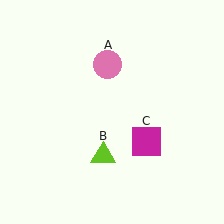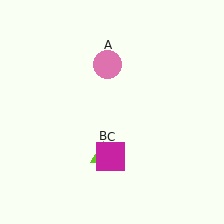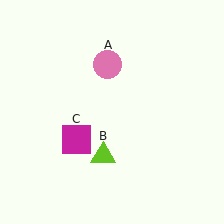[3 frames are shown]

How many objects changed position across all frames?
1 object changed position: magenta square (object C).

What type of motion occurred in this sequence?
The magenta square (object C) rotated clockwise around the center of the scene.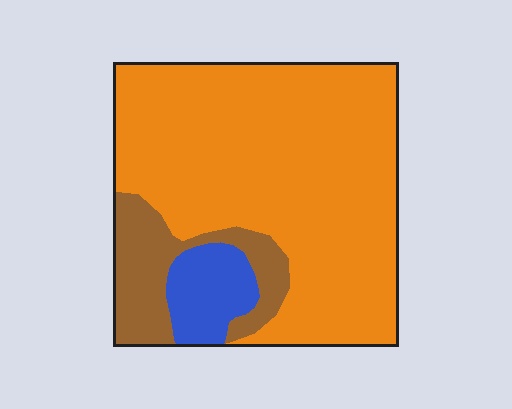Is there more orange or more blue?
Orange.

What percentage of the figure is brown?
Brown covers roughly 15% of the figure.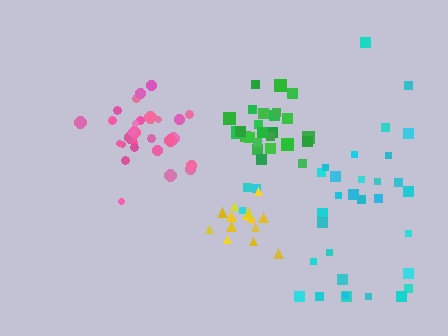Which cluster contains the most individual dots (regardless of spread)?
Cyan (34).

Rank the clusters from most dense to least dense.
green, pink, yellow, cyan.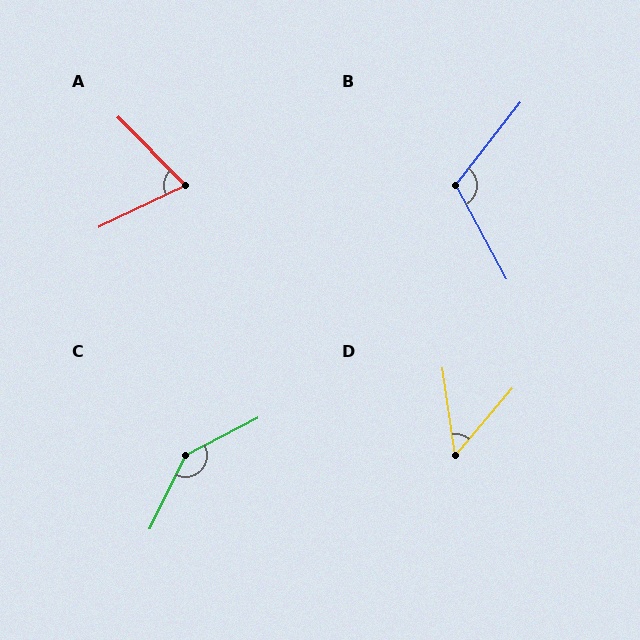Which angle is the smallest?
D, at approximately 48 degrees.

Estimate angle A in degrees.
Approximately 71 degrees.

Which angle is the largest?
C, at approximately 143 degrees.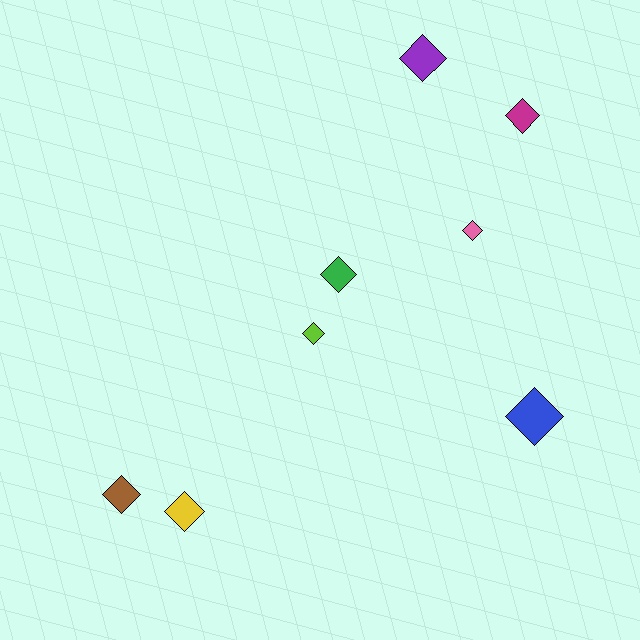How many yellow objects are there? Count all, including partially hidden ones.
There is 1 yellow object.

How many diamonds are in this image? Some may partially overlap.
There are 8 diamonds.